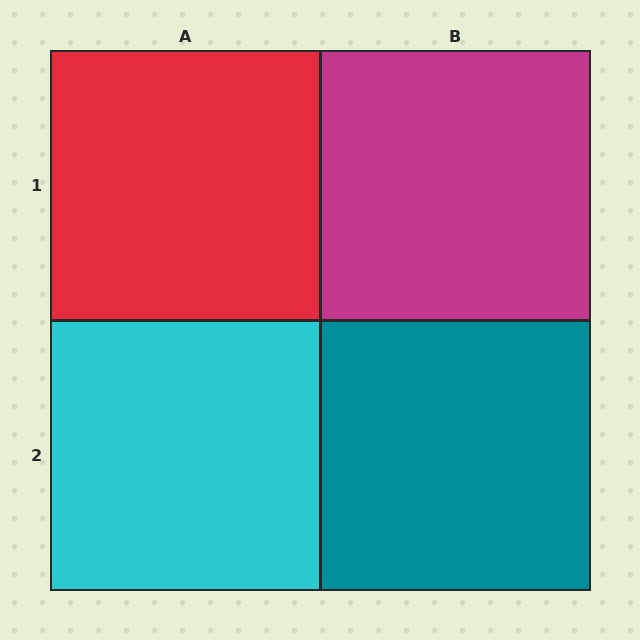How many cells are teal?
1 cell is teal.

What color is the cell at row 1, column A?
Red.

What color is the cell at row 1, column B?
Magenta.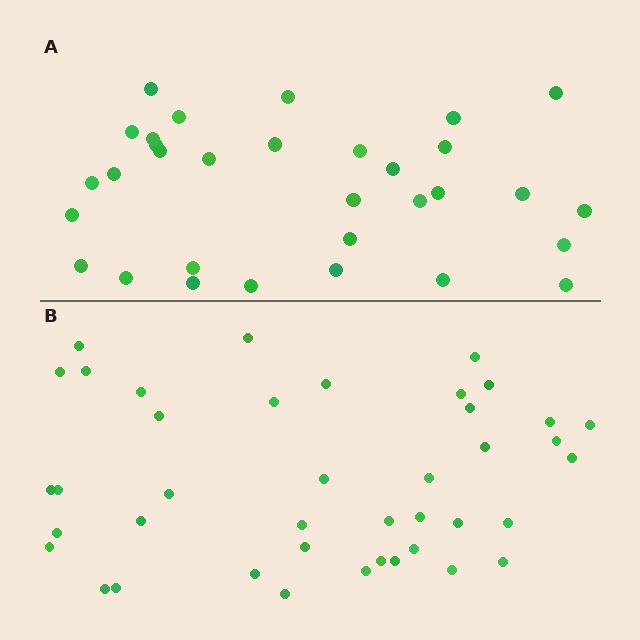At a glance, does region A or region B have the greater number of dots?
Region B (the bottom region) has more dots.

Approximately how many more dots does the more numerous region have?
Region B has roughly 8 or so more dots than region A.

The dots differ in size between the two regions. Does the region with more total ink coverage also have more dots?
No. Region A has more total ink coverage because its dots are larger, but region B actually contains more individual dots. Total area can be misleading — the number of items is what matters here.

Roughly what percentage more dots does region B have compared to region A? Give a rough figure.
About 30% more.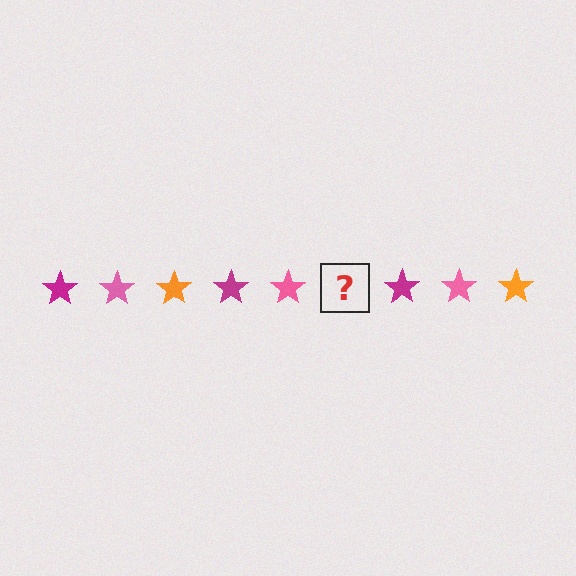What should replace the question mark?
The question mark should be replaced with an orange star.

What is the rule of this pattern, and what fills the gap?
The rule is that the pattern cycles through magenta, pink, orange stars. The gap should be filled with an orange star.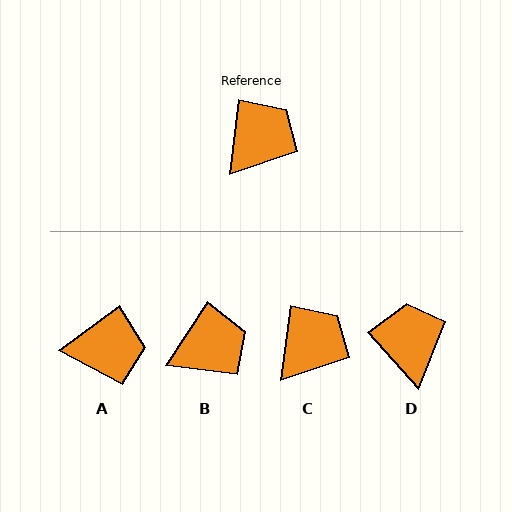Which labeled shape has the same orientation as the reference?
C.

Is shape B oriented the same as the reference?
No, it is off by about 26 degrees.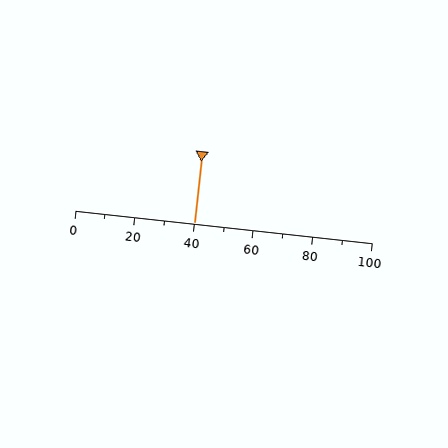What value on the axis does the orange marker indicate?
The marker indicates approximately 40.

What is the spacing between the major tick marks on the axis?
The major ticks are spaced 20 apart.